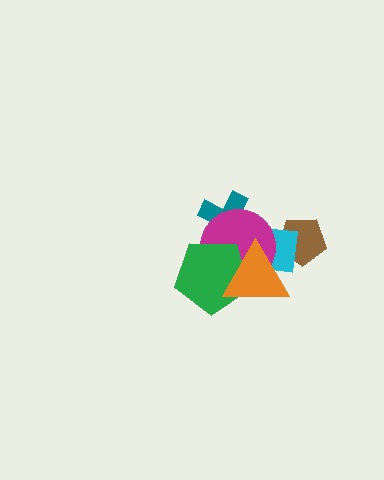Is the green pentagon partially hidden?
Yes, it is partially covered by another shape.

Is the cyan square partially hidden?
Yes, it is partially covered by another shape.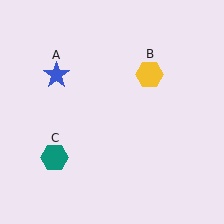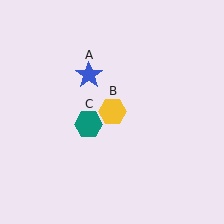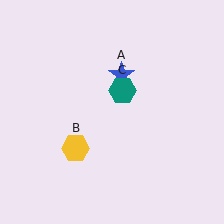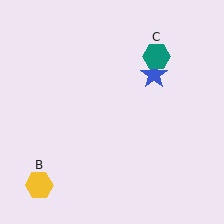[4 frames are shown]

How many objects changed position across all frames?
3 objects changed position: blue star (object A), yellow hexagon (object B), teal hexagon (object C).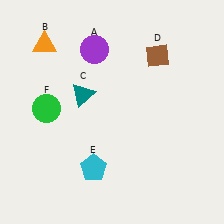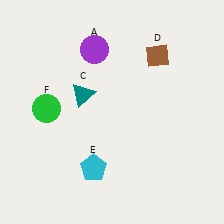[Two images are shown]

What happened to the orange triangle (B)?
The orange triangle (B) was removed in Image 2. It was in the top-left area of Image 1.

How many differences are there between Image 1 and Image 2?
There is 1 difference between the two images.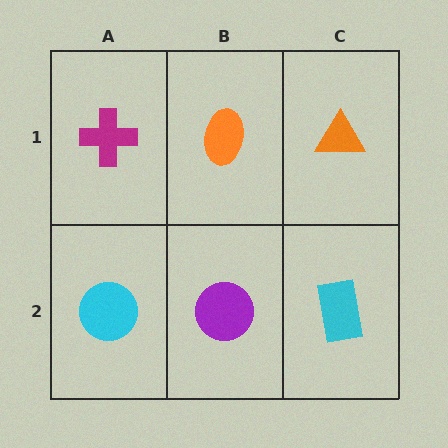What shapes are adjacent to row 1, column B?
A purple circle (row 2, column B), a magenta cross (row 1, column A), an orange triangle (row 1, column C).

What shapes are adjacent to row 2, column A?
A magenta cross (row 1, column A), a purple circle (row 2, column B).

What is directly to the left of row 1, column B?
A magenta cross.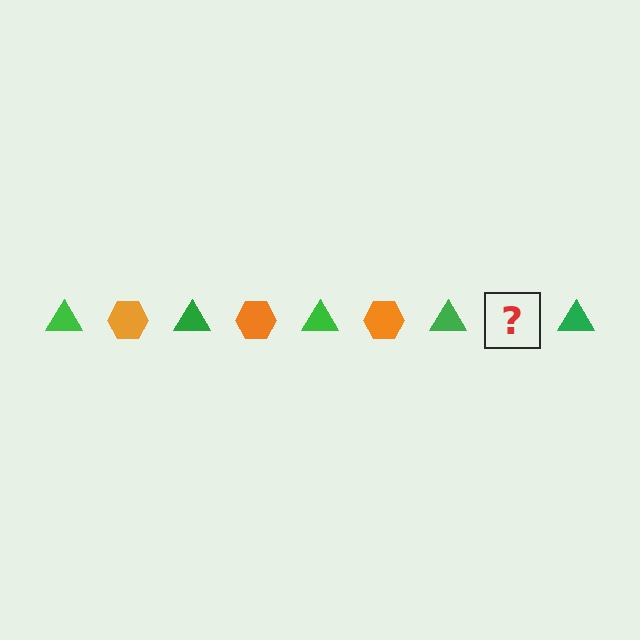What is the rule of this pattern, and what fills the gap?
The rule is that the pattern alternates between green triangle and orange hexagon. The gap should be filled with an orange hexagon.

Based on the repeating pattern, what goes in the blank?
The blank should be an orange hexagon.